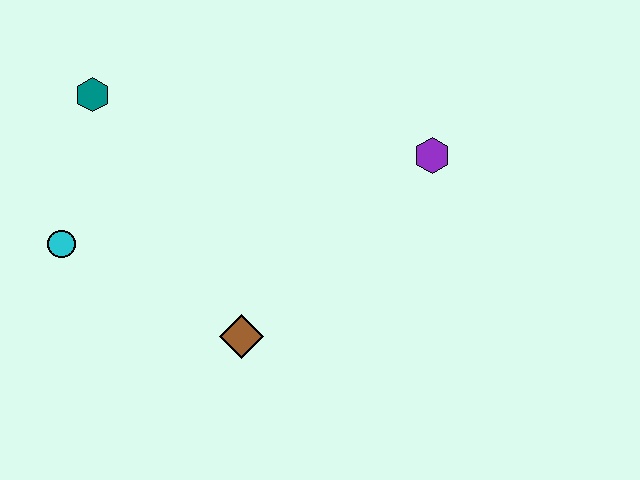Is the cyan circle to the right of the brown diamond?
No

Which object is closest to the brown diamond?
The cyan circle is closest to the brown diamond.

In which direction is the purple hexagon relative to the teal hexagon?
The purple hexagon is to the right of the teal hexagon.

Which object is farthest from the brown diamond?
The teal hexagon is farthest from the brown diamond.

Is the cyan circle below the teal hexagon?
Yes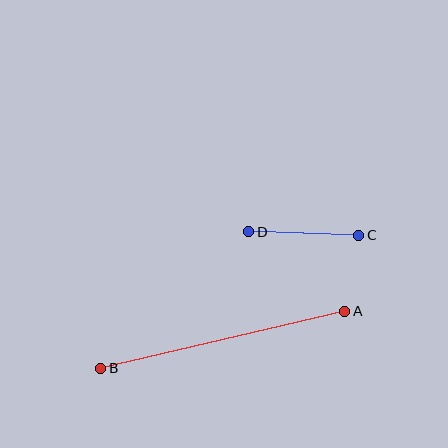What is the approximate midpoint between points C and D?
The midpoint is at approximately (304, 233) pixels.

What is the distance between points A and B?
The distance is approximately 250 pixels.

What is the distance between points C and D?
The distance is approximately 110 pixels.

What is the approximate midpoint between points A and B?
The midpoint is at approximately (223, 340) pixels.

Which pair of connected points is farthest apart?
Points A and B are farthest apart.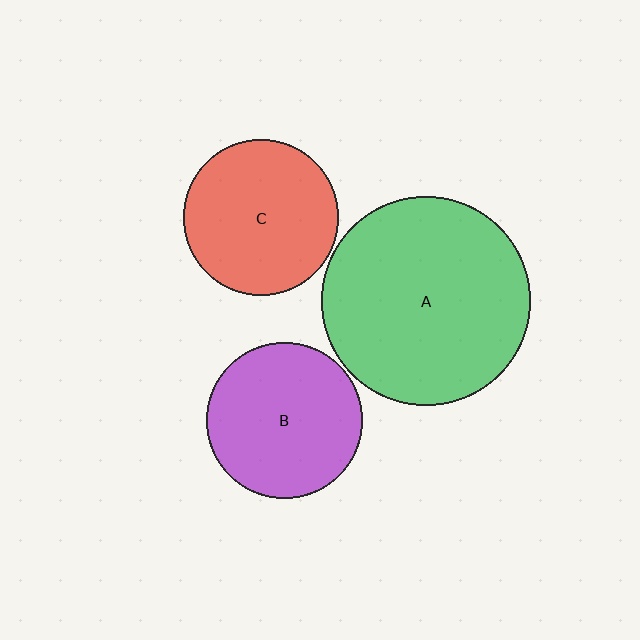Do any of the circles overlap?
No, none of the circles overlap.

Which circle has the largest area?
Circle A (green).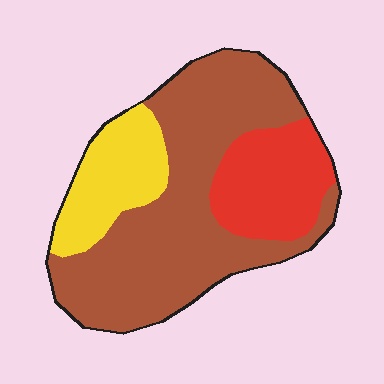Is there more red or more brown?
Brown.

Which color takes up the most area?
Brown, at roughly 60%.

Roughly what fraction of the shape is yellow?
Yellow takes up about one fifth (1/5) of the shape.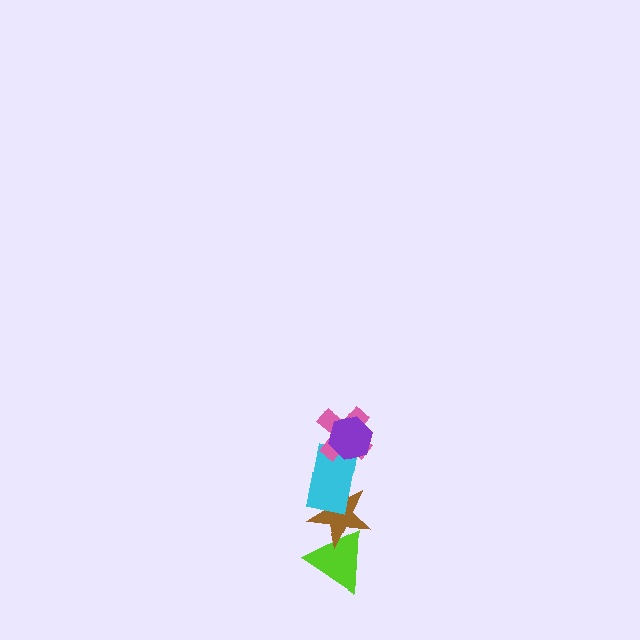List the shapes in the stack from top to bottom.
From top to bottom: the purple hexagon, the pink cross, the cyan rectangle, the brown star, the lime triangle.